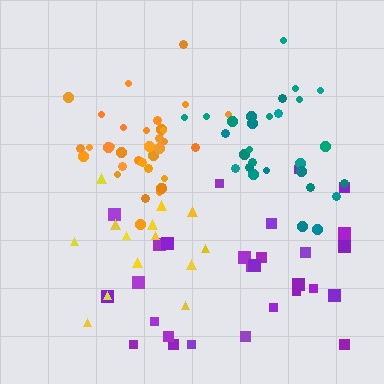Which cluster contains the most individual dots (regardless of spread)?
Orange (34).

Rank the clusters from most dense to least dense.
orange, teal, yellow, purple.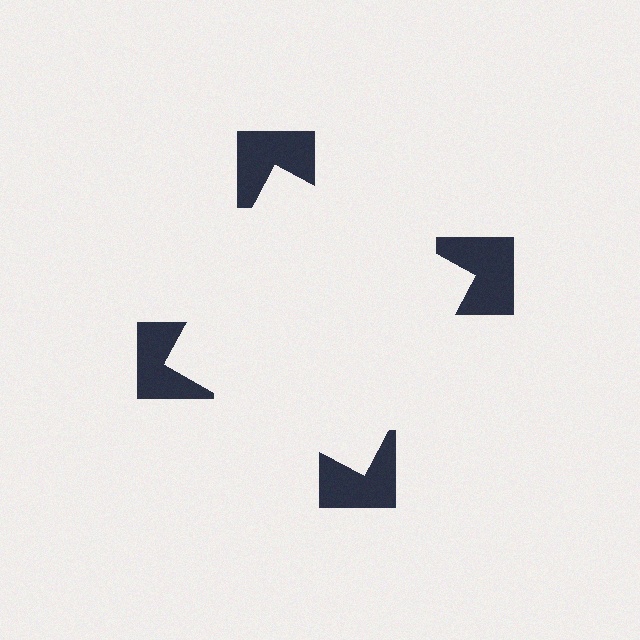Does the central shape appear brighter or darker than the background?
It typically appears slightly brighter than the background, even though no actual brightness change is drawn.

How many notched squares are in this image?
There are 4 — one at each vertex of the illusory square.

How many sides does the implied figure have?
4 sides.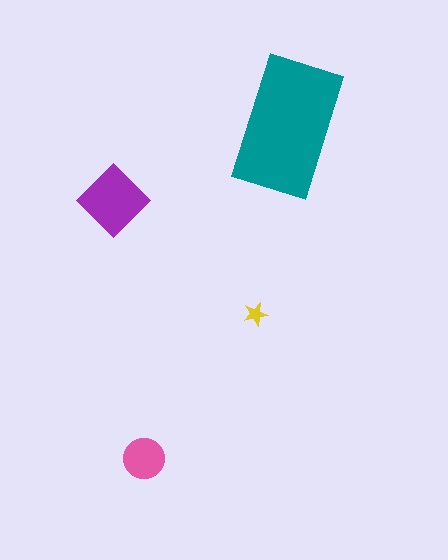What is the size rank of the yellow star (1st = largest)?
4th.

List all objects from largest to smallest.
The teal rectangle, the purple diamond, the pink circle, the yellow star.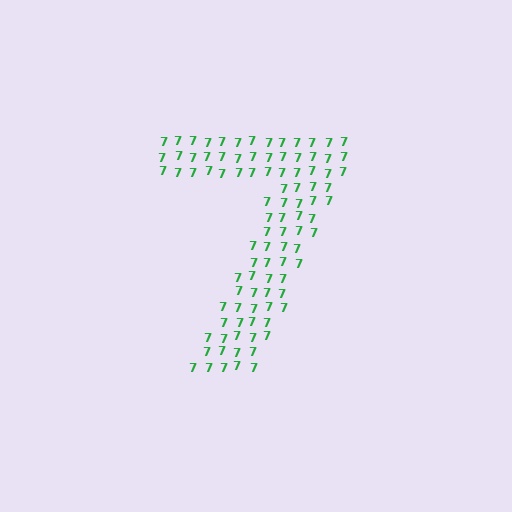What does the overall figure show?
The overall figure shows the digit 7.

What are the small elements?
The small elements are digit 7's.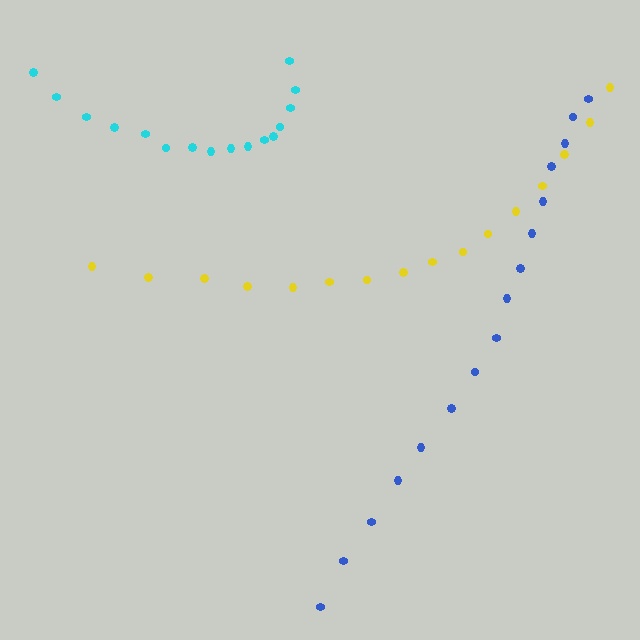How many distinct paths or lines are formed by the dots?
There are 3 distinct paths.